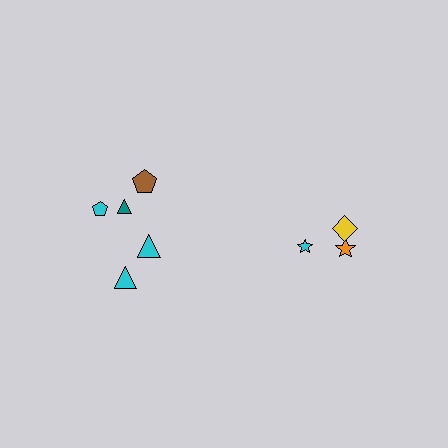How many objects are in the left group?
There are 5 objects.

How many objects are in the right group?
There are 3 objects.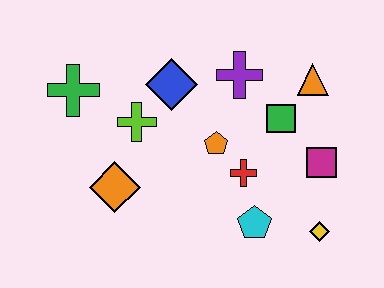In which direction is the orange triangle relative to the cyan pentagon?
The orange triangle is above the cyan pentagon.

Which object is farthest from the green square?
The green cross is farthest from the green square.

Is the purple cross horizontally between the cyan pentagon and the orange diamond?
Yes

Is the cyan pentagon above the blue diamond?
No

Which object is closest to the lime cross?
The blue diamond is closest to the lime cross.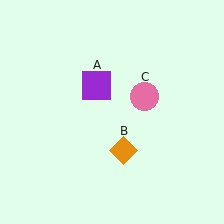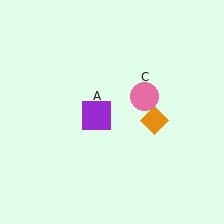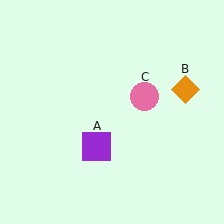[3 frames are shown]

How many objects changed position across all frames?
2 objects changed position: purple square (object A), orange diamond (object B).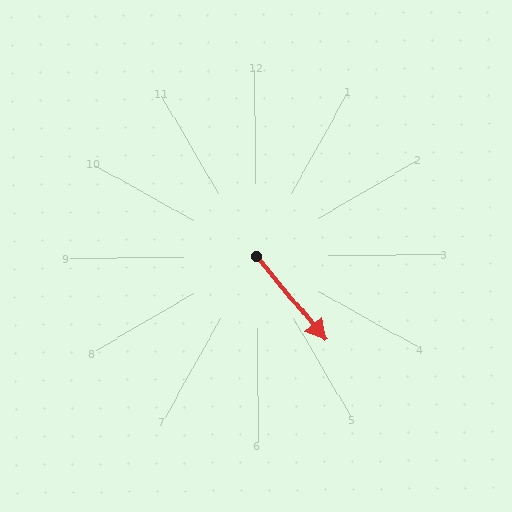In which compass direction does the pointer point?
Southeast.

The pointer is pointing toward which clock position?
Roughly 5 o'clock.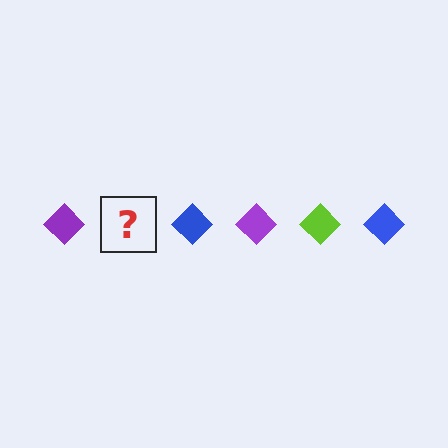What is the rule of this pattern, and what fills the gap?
The rule is that the pattern cycles through purple, lime, blue diamonds. The gap should be filled with a lime diamond.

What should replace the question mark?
The question mark should be replaced with a lime diamond.